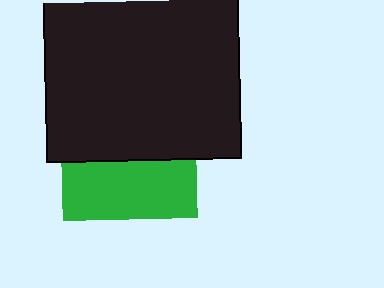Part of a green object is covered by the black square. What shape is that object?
It is a square.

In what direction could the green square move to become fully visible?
The green square could move down. That would shift it out from behind the black square entirely.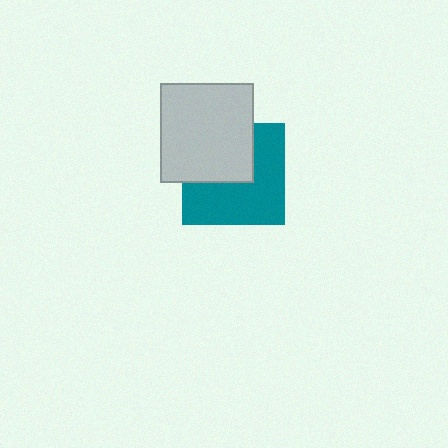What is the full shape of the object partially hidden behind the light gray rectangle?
The partially hidden object is a teal square.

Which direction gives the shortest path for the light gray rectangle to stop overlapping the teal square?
Moving toward the upper-left gives the shortest separation.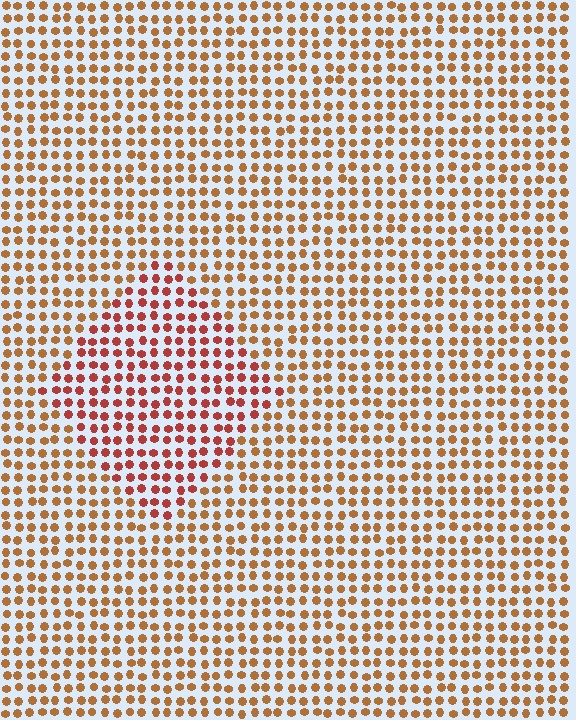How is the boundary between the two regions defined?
The boundary is defined purely by a slight shift in hue (about 27 degrees). Spacing, size, and orientation are identical on both sides.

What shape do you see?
I see a diamond.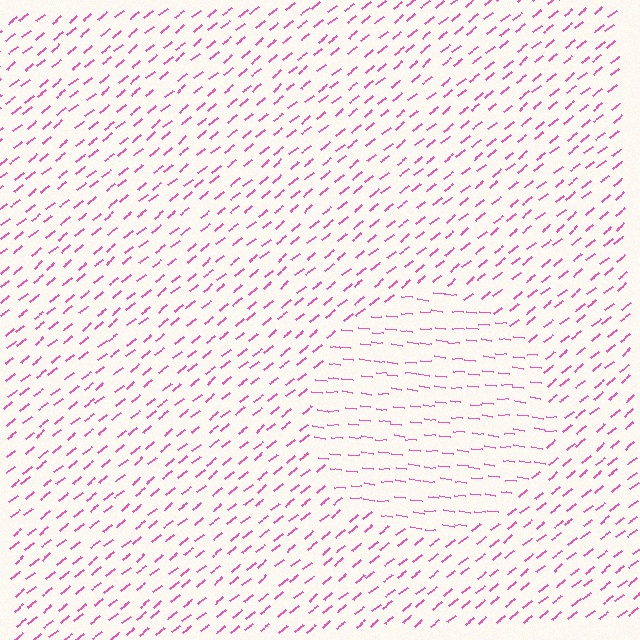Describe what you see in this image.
The image is filled with small pink line segments. A circle region in the image has lines oriented differently from the surrounding lines, creating a visible texture boundary.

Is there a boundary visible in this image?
Yes, there is a texture boundary formed by a change in line orientation.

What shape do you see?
I see a circle.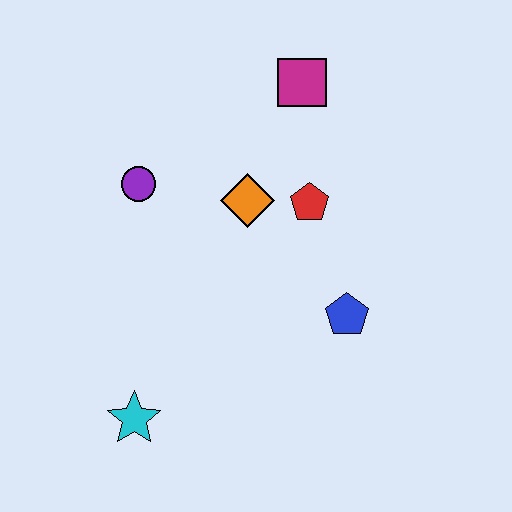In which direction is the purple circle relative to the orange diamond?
The purple circle is to the left of the orange diamond.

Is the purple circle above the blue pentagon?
Yes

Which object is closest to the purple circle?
The orange diamond is closest to the purple circle.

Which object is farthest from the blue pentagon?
The purple circle is farthest from the blue pentagon.